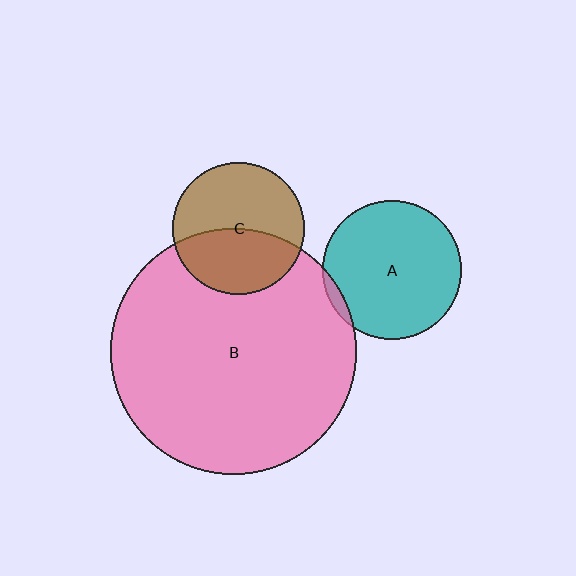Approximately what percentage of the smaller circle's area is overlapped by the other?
Approximately 5%.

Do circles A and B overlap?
Yes.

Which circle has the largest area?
Circle B (pink).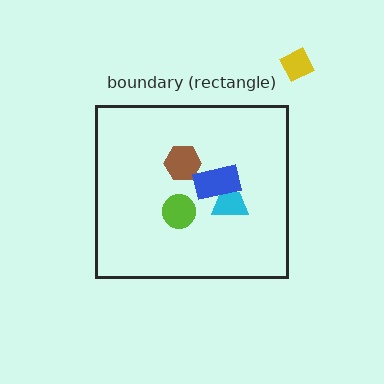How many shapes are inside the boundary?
4 inside, 1 outside.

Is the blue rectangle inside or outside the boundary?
Inside.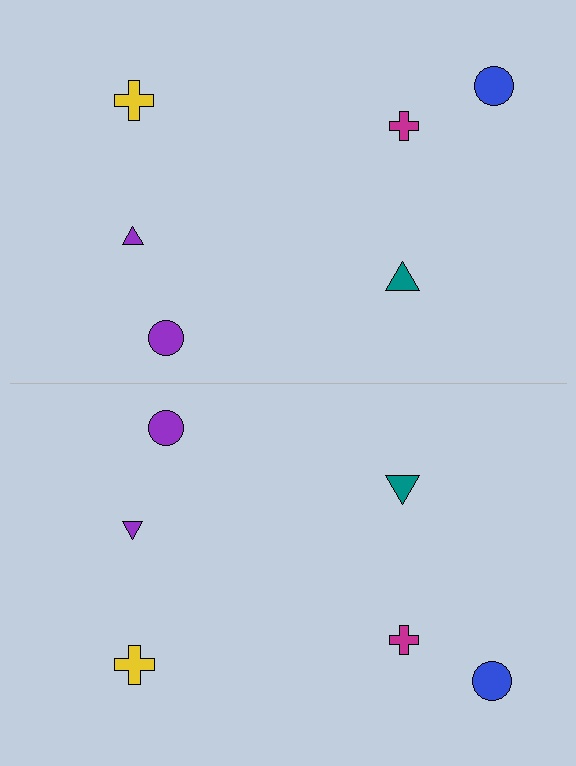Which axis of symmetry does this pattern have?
The pattern has a horizontal axis of symmetry running through the center of the image.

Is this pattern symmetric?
Yes, this pattern has bilateral (reflection) symmetry.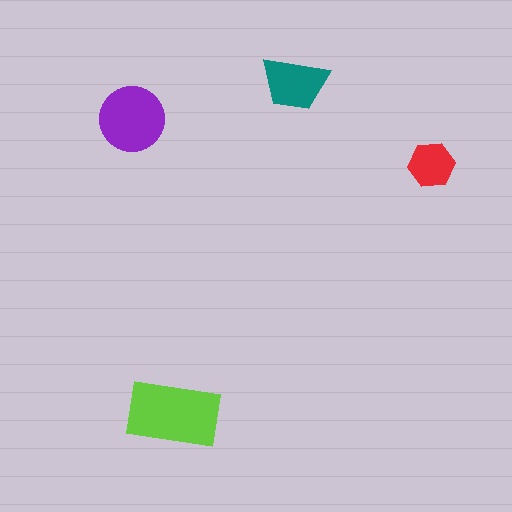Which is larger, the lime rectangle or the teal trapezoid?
The lime rectangle.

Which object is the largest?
The lime rectangle.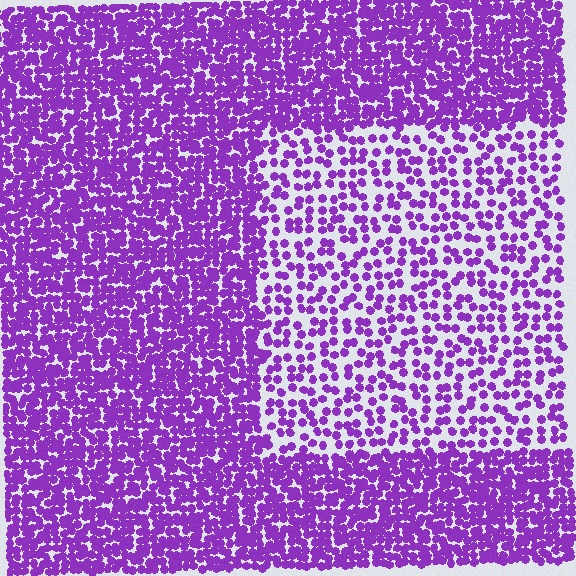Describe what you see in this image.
The image contains small purple elements arranged at two different densities. A rectangle-shaped region is visible where the elements are less densely packed than the surrounding area.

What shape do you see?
I see a rectangle.